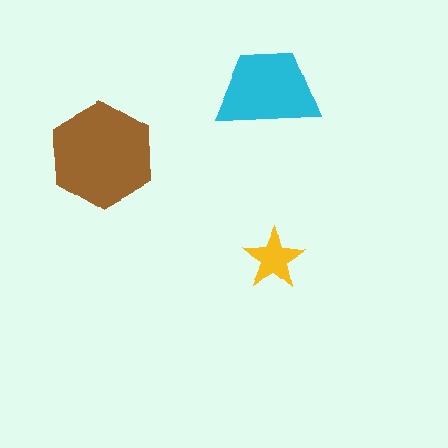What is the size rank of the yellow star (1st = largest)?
3rd.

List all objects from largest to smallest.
The brown hexagon, the cyan trapezoid, the yellow star.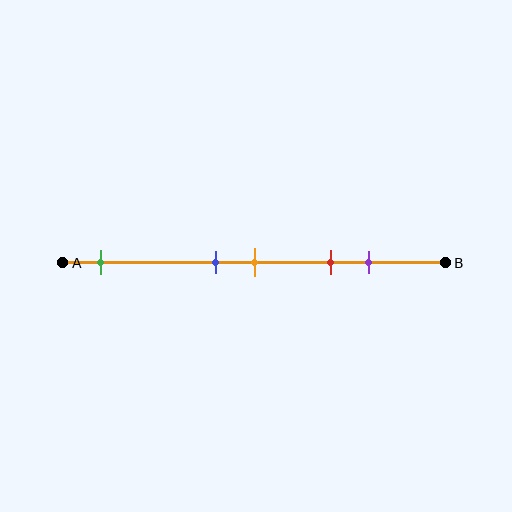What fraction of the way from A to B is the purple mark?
The purple mark is approximately 80% (0.8) of the way from A to B.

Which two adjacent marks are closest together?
The blue and orange marks are the closest adjacent pair.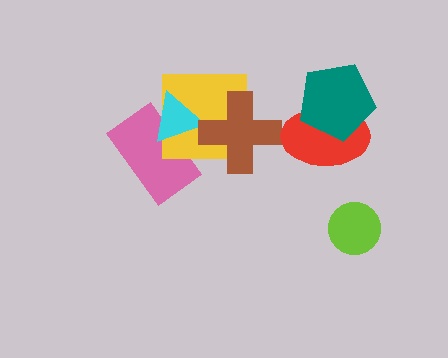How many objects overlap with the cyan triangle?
2 objects overlap with the cyan triangle.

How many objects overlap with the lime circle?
0 objects overlap with the lime circle.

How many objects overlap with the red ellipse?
1 object overlaps with the red ellipse.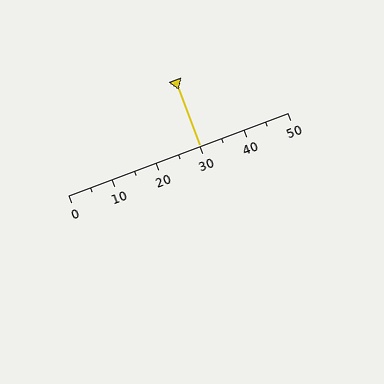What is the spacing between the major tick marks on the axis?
The major ticks are spaced 10 apart.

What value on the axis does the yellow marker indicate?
The marker indicates approximately 30.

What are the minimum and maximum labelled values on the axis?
The axis runs from 0 to 50.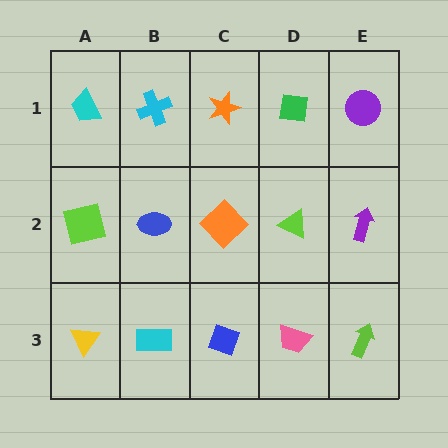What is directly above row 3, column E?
A purple arrow.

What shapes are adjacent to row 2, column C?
An orange star (row 1, column C), a blue diamond (row 3, column C), a blue ellipse (row 2, column B), a lime triangle (row 2, column D).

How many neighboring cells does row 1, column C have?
3.